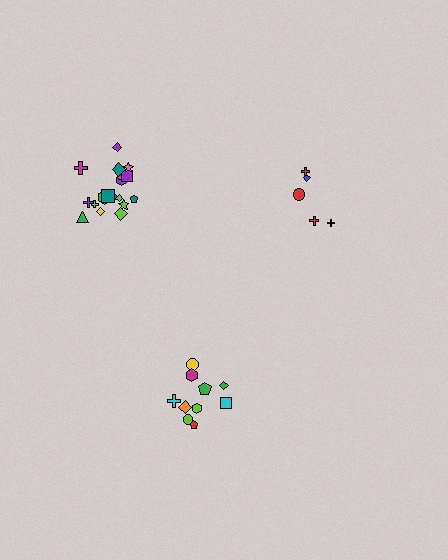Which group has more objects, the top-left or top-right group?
The top-left group.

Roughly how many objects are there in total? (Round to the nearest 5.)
Roughly 35 objects in total.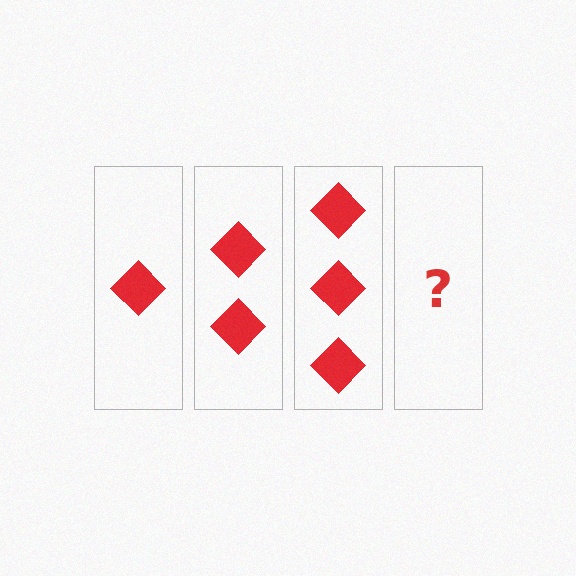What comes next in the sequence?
The next element should be 4 diamonds.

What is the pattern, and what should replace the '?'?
The pattern is that each step adds one more diamond. The '?' should be 4 diamonds.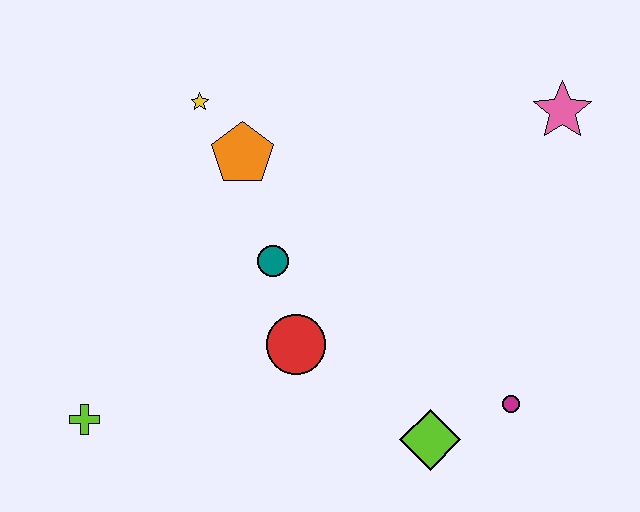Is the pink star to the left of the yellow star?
No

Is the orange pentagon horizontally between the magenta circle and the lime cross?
Yes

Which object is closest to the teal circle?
The red circle is closest to the teal circle.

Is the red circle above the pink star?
No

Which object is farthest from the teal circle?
The pink star is farthest from the teal circle.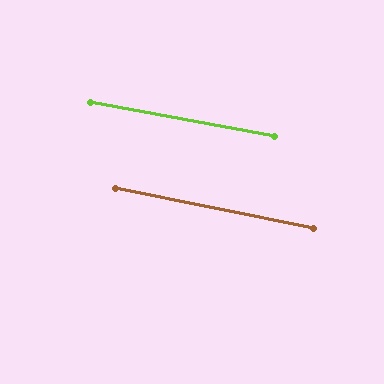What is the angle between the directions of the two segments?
Approximately 1 degree.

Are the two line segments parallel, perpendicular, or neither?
Parallel — their directions differ by only 0.8°.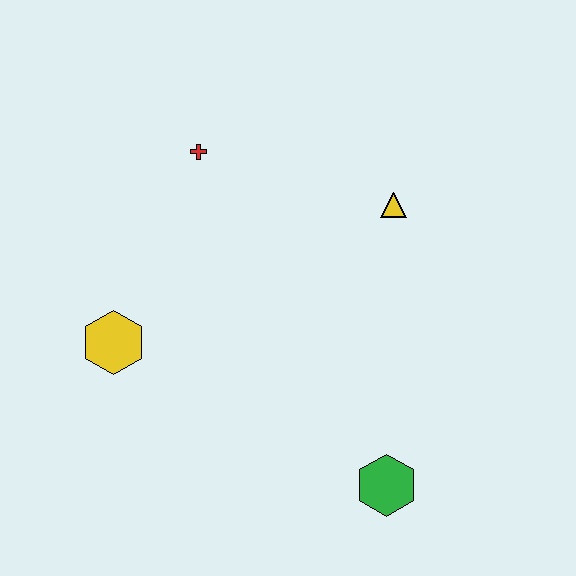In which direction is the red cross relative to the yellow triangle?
The red cross is to the left of the yellow triangle.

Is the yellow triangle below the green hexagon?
No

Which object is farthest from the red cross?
The green hexagon is farthest from the red cross.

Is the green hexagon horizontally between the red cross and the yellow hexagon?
No